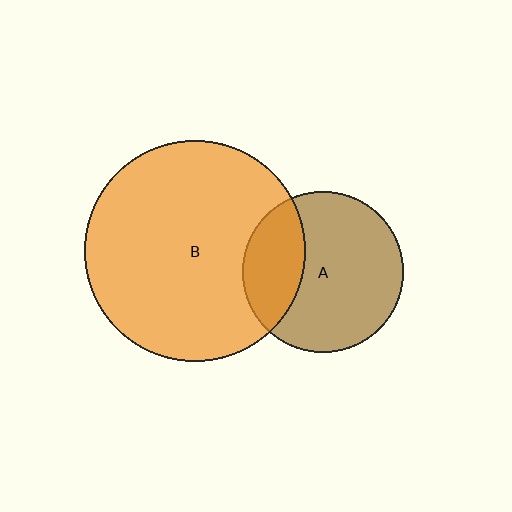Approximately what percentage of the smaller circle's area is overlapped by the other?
Approximately 30%.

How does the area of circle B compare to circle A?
Approximately 1.9 times.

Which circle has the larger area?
Circle B (orange).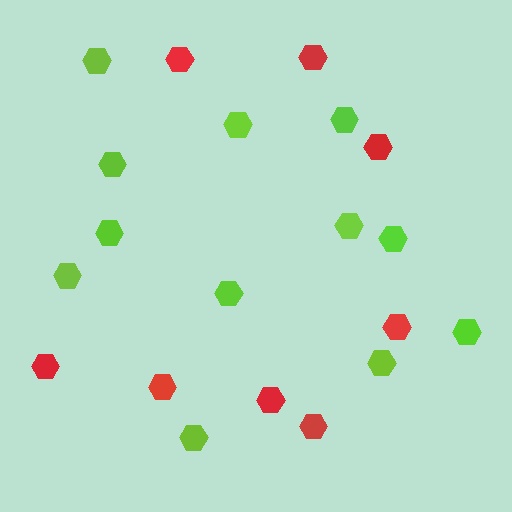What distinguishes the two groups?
There are 2 groups: one group of lime hexagons (12) and one group of red hexagons (8).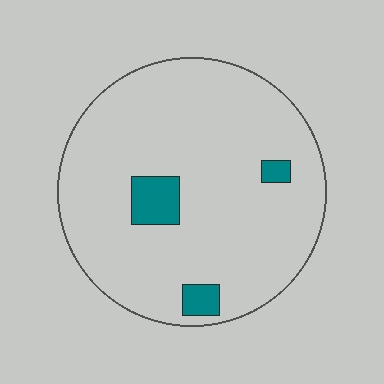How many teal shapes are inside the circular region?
3.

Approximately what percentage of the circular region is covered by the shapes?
Approximately 10%.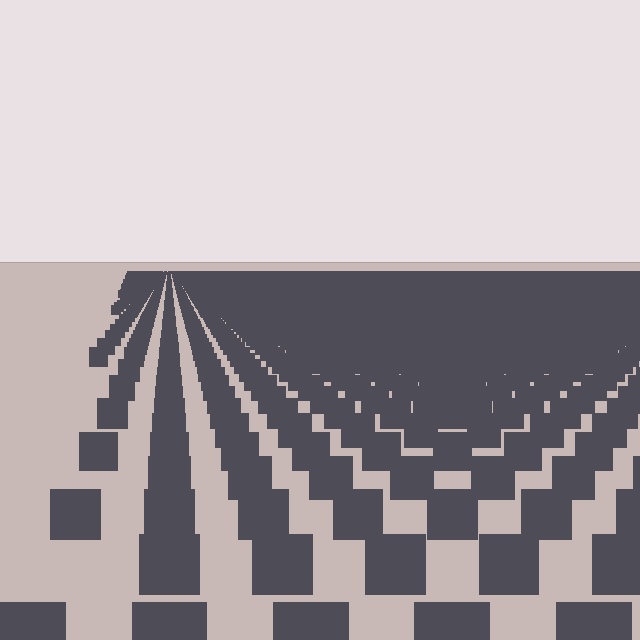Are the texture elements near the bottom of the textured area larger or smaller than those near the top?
Larger. Near the bottom, elements are closer to the viewer and appear at a bigger on-screen size.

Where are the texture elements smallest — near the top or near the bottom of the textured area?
Near the top.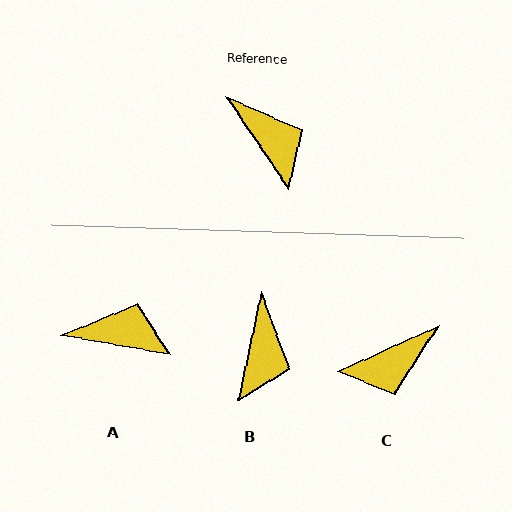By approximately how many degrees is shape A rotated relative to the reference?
Approximately 46 degrees counter-clockwise.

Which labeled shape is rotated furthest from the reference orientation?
C, about 100 degrees away.